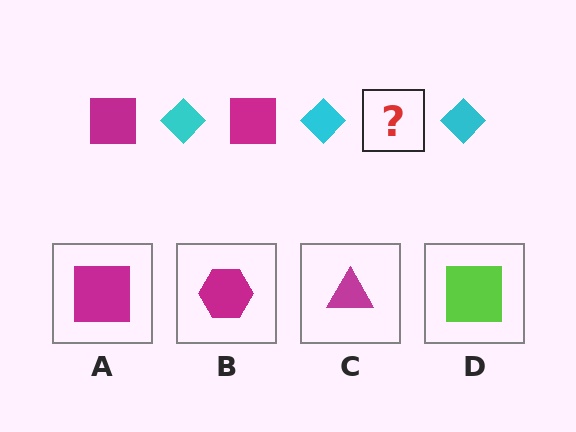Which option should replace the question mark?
Option A.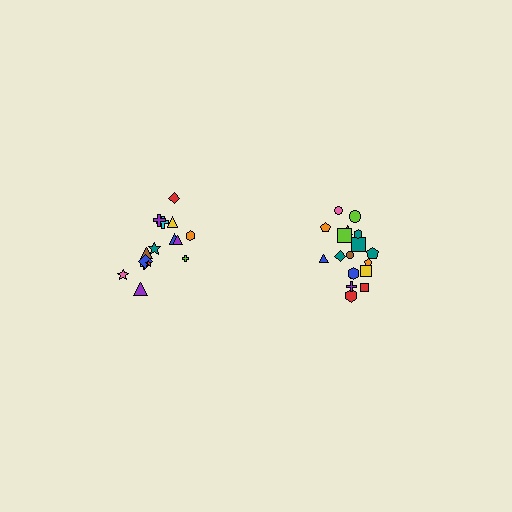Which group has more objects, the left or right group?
The right group.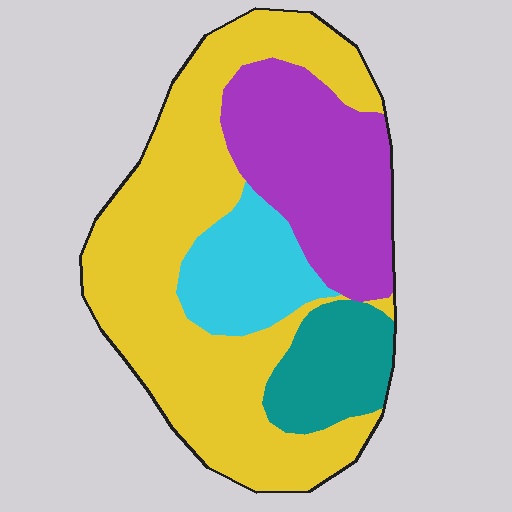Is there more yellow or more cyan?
Yellow.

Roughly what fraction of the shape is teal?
Teal covers 12% of the shape.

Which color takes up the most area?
Yellow, at roughly 50%.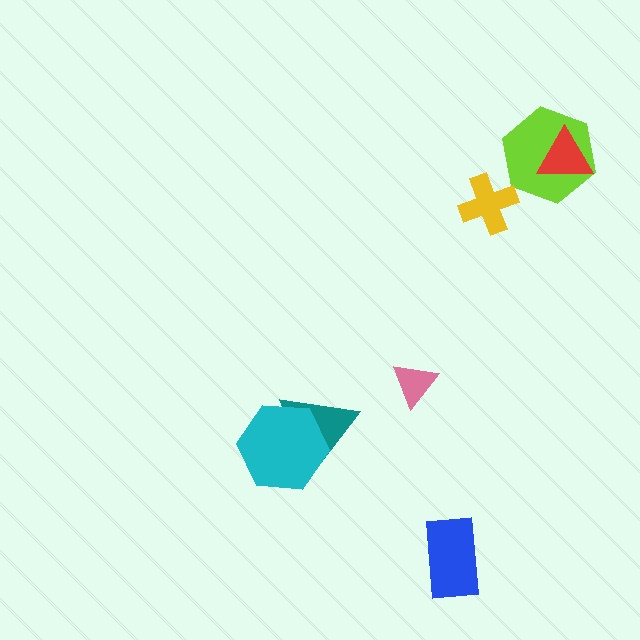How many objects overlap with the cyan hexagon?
1 object overlaps with the cyan hexagon.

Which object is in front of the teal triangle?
The cyan hexagon is in front of the teal triangle.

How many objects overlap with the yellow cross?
0 objects overlap with the yellow cross.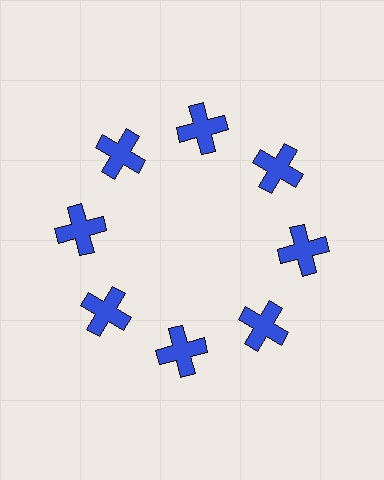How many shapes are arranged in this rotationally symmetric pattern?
There are 8 shapes, arranged in 8 groups of 1.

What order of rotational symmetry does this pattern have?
This pattern has 8-fold rotational symmetry.